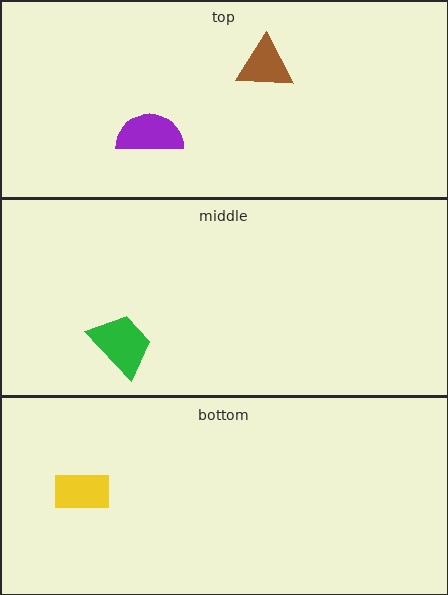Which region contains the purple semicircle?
The top region.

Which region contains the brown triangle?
The top region.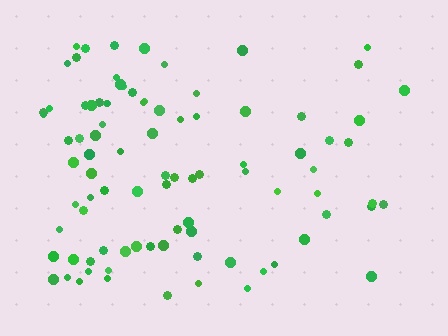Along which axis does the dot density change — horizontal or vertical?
Horizontal.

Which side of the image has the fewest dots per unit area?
The right.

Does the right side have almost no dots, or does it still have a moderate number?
Still a moderate number, just noticeably fewer than the left.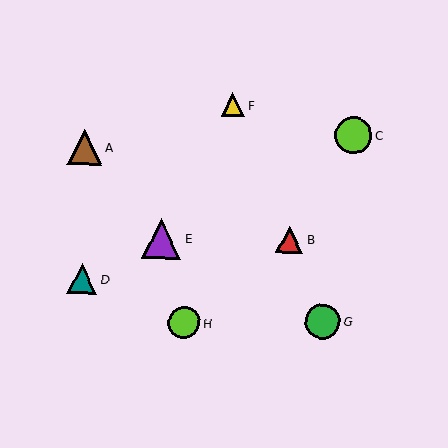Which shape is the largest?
The purple triangle (labeled E) is the largest.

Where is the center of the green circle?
The center of the green circle is at (322, 322).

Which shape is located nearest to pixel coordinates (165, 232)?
The purple triangle (labeled E) at (162, 239) is nearest to that location.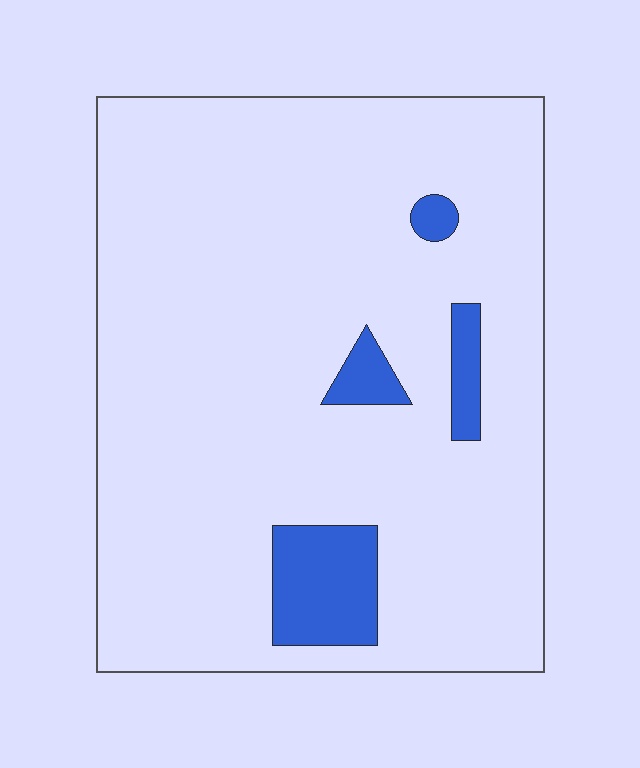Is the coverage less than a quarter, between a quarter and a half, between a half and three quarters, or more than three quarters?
Less than a quarter.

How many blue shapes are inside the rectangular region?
4.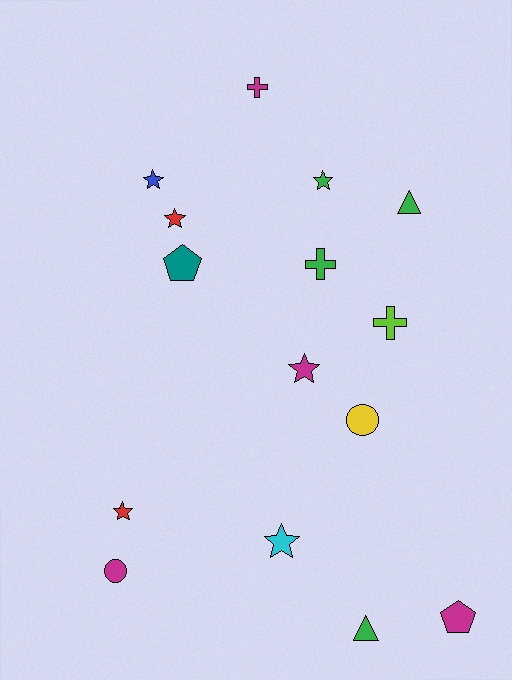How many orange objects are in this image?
There are no orange objects.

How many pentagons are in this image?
There are 2 pentagons.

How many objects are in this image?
There are 15 objects.